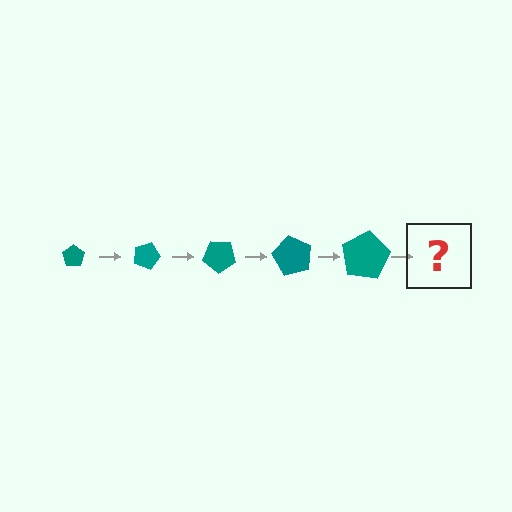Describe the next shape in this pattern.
It should be a pentagon, larger than the previous one and rotated 100 degrees from the start.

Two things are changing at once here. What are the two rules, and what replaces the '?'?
The two rules are that the pentagon grows larger each step and it rotates 20 degrees each step. The '?' should be a pentagon, larger than the previous one and rotated 100 degrees from the start.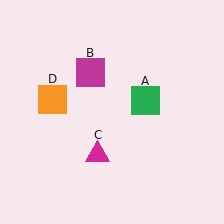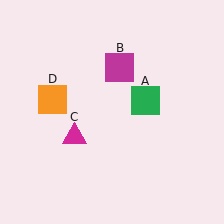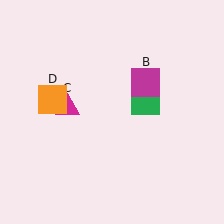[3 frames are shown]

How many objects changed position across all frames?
2 objects changed position: magenta square (object B), magenta triangle (object C).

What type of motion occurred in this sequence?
The magenta square (object B), magenta triangle (object C) rotated clockwise around the center of the scene.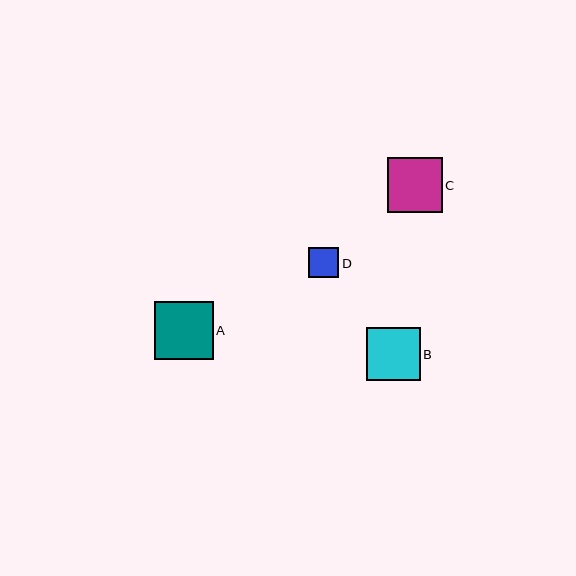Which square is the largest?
Square A is the largest with a size of approximately 59 pixels.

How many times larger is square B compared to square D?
Square B is approximately 1.8 times the size of square D.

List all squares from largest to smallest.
From largest to smallest: A, C, B, D.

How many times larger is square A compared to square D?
Square A is approximately 1.9 times the size of square D.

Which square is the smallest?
Square D is the smallest with a size of approximately 30 pixels.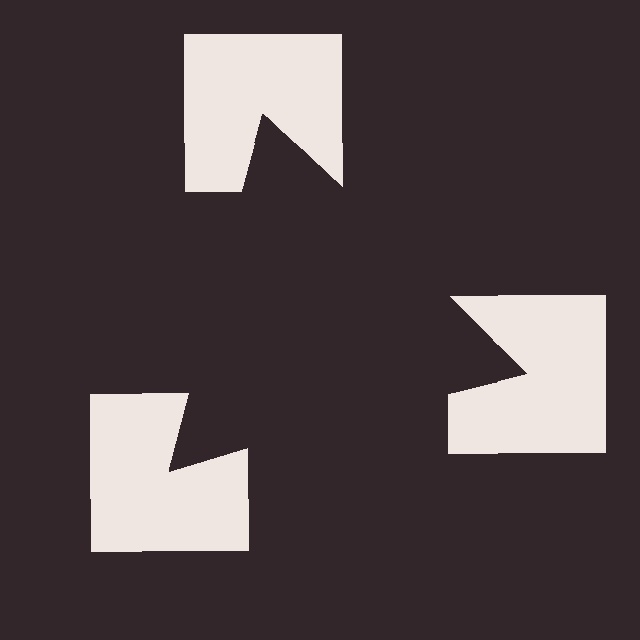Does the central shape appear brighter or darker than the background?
It typically appears slightly darker than the background, even though no actual brightness change is drawn.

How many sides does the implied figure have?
3 sides.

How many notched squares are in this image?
There are 3 — one at each vertex of the illusory triangle.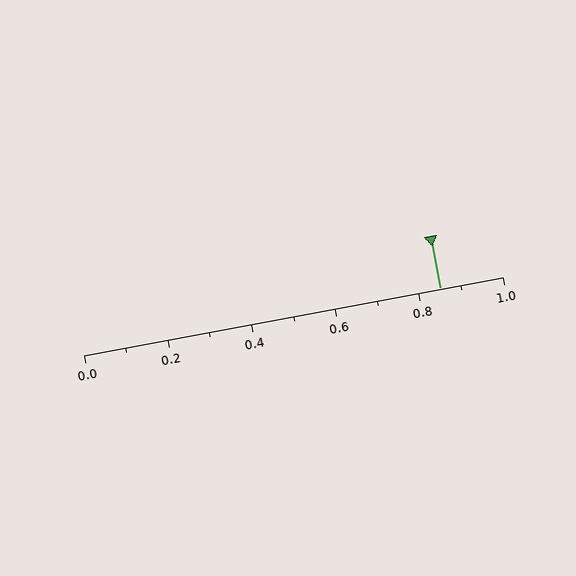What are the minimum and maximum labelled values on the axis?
The axis runs from 0.0 to 1.0.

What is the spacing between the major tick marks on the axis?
The major ticks are spaced 0.2 apart.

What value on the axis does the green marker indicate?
The marker indicates approximately 0.85.